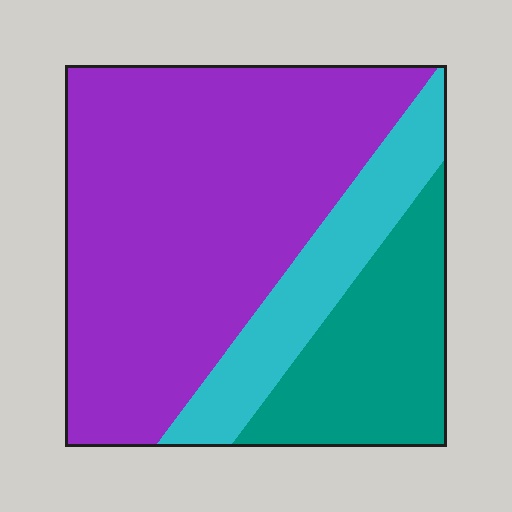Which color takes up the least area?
Cyan, at roughly 20%.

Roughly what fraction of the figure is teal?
Teal covers 22% of the figure.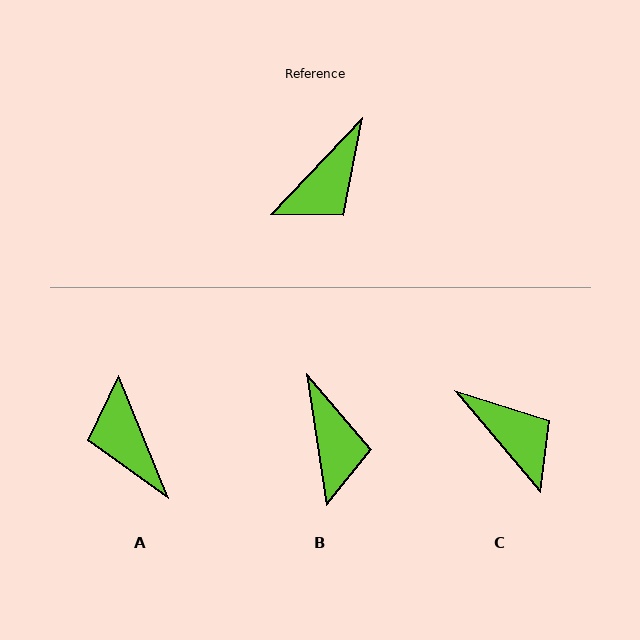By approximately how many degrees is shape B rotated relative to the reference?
Approximately 52 degrees counter-clockwise.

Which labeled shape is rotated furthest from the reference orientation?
A, about 114 degrees away.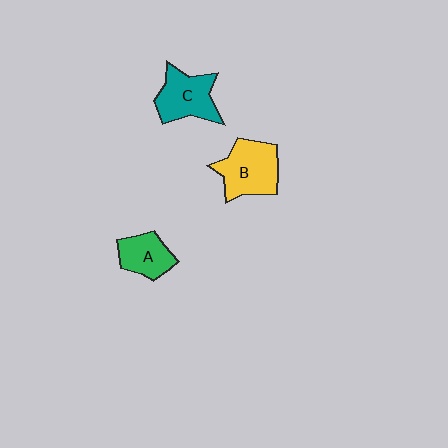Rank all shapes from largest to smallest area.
From largest to smallest: B (yellow), C (teal), A (green).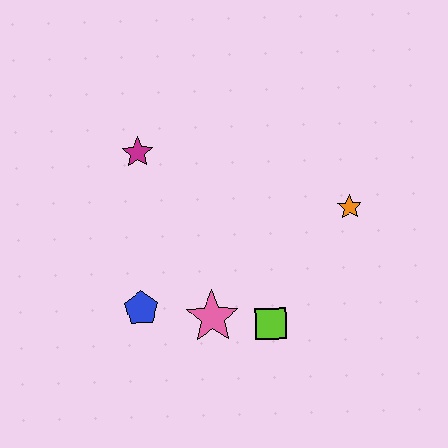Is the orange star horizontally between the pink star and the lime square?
No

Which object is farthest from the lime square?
The magenta star is farthest from the lime square.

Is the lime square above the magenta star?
No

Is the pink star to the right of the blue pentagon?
Yes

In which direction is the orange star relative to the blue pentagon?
The orange star is to the right of the blue pentagon.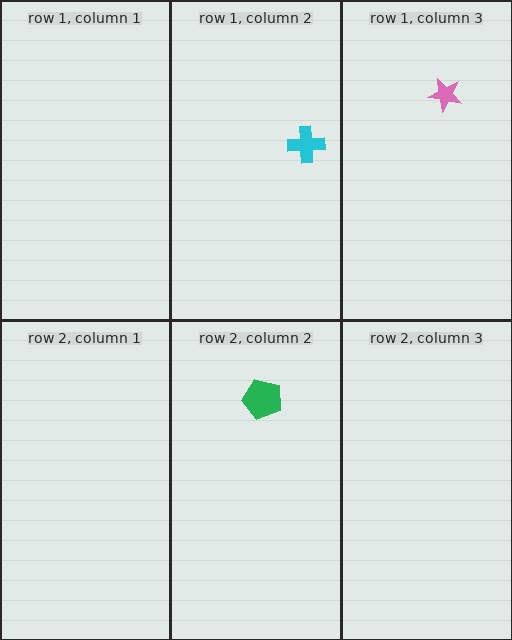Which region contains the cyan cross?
The row 1, column 2 region.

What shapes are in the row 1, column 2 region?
The cyan cross.